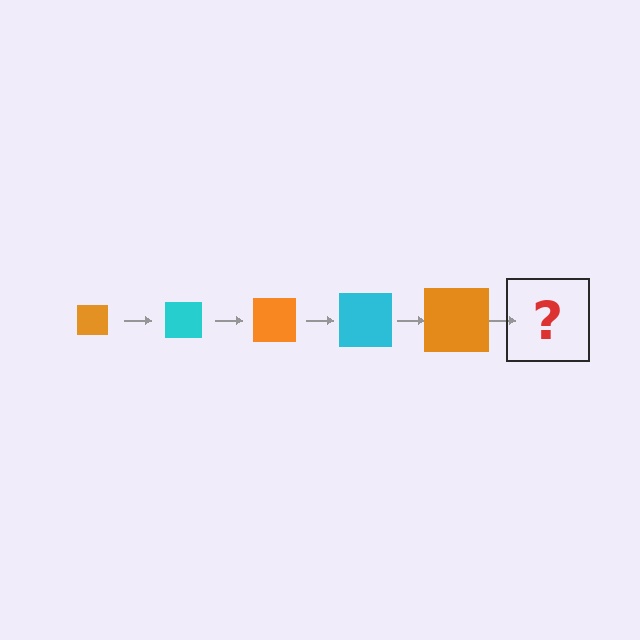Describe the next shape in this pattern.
It should be a cyan square, larger than the previous one.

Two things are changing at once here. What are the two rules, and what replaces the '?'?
The two rules are that the square grows larger each step and the color cycles through orange and cyan. The '?' should be a cyan square, larger than the previous one.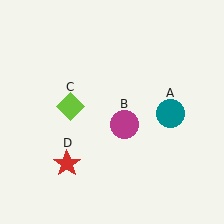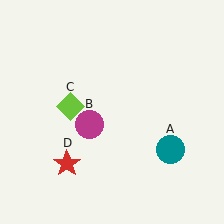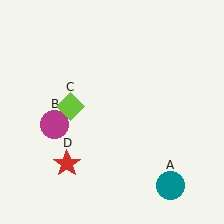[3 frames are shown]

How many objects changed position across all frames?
2 objects changed position: teal circle (object A), magenta circle (object B).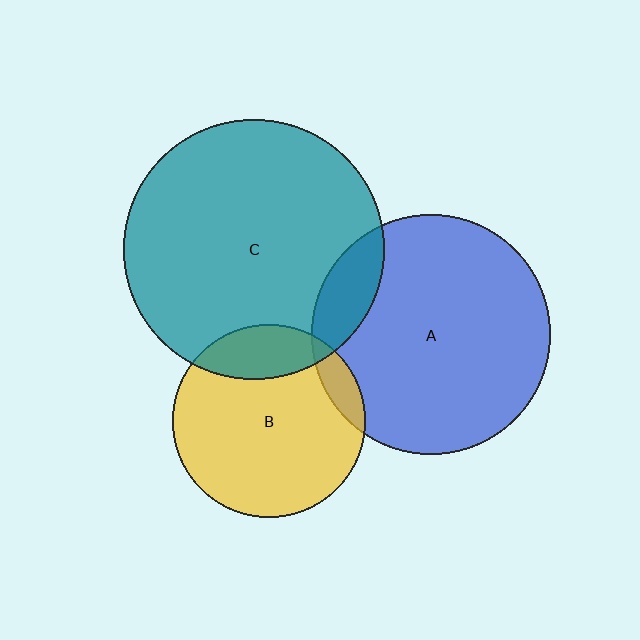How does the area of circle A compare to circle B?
Approximately 1.5 times.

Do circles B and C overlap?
Yes.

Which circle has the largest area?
Circle C (teal).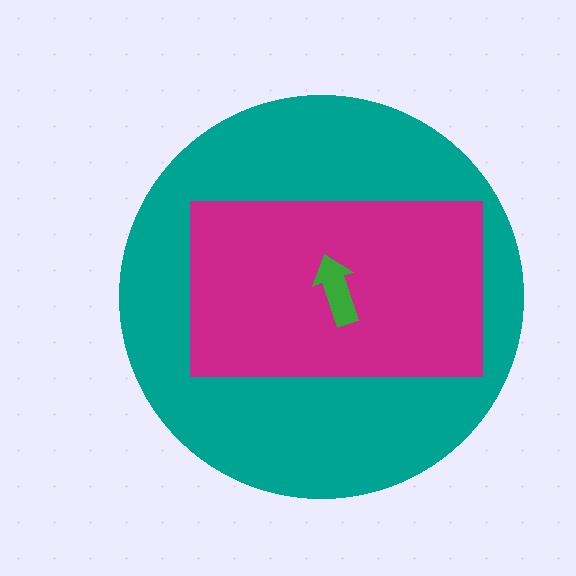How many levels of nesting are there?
3.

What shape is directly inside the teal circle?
The magenta rectangle.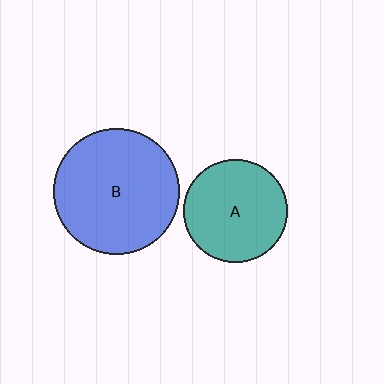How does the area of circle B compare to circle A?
Approximately 1.5 times.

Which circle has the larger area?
Circle B (blue).